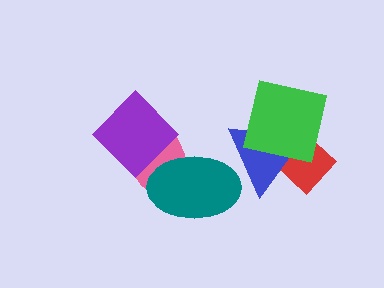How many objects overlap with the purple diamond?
2 objects overlap with the purple diamond.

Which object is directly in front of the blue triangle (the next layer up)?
The teal ellipse is directly in front of the blue triangle.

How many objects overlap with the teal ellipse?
3 objects overlap with the teal ellipse.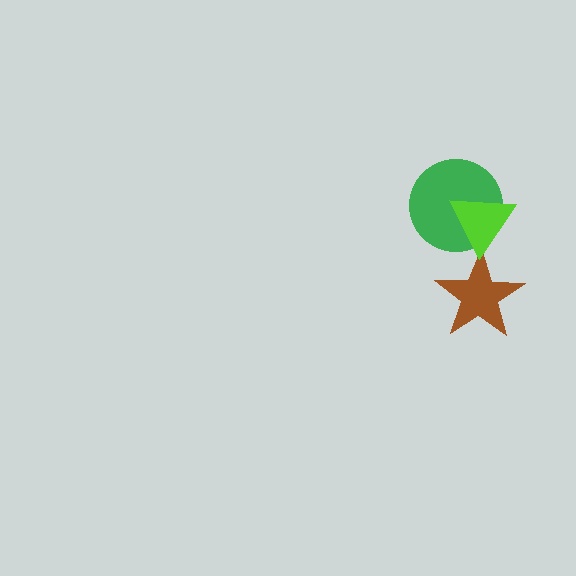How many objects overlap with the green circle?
1 object overlaps with the green circle.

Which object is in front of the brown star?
The lime triangle is in front of the brown star.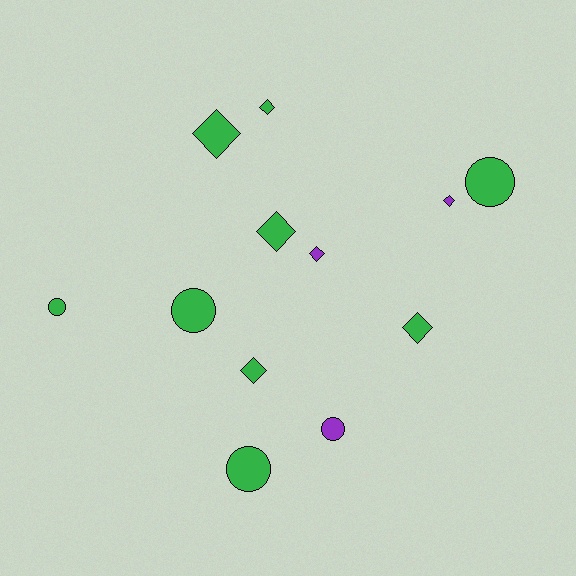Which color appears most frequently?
Green, with 9 objects.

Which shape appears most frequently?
Diamond, with 7 objects.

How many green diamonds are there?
There are 5 green diamonds.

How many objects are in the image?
There are 12 objects.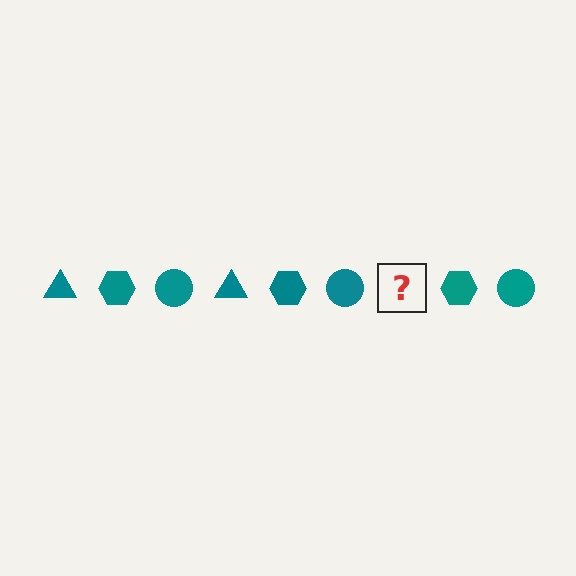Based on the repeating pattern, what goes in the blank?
The blank should be a teal triangle.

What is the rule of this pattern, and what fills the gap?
The rule is that the pattern cycles through triangle, hexagon, circle shapes in teal. The gap should be filled with a teal triangle.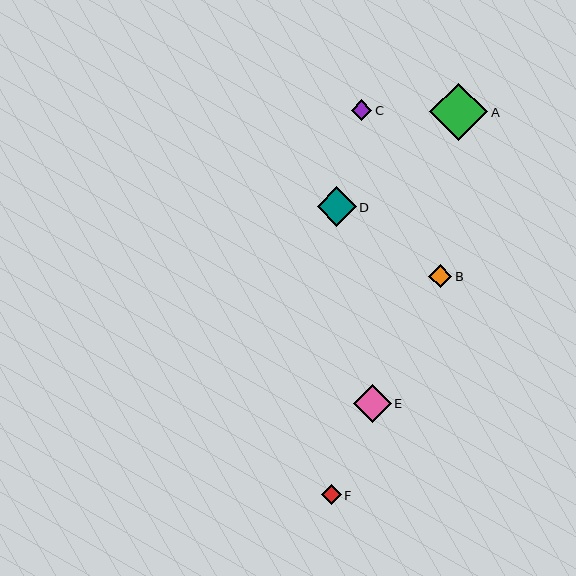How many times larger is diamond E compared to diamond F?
Diamond E is approximately 1.9 times the size of diamond F.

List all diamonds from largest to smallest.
From largest to smallest: A, D, E, B, C, F.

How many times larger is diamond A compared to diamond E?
Diamond A is approximately 1.5 times the size of diamond E.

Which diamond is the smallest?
Diamond F is the smallest with a size of approximately 20 pixels.